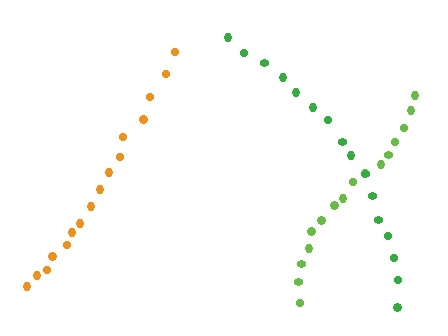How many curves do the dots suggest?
There are 3 distinct paths.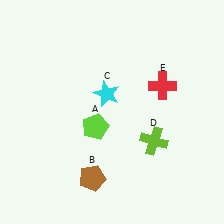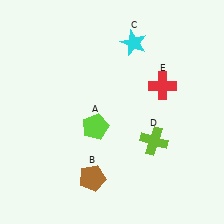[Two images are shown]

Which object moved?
The cyan star (C) moved up.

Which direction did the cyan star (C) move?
The cyan star (C) moved up.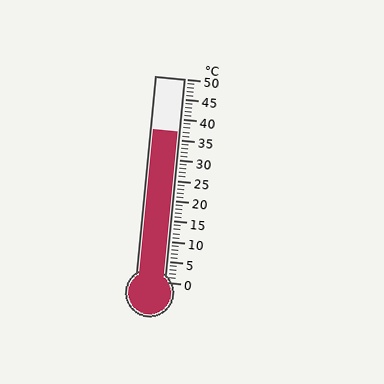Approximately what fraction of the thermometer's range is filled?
The thermometer is filled to approximately 75% of its range.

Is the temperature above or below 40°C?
The temperature is below 40°C.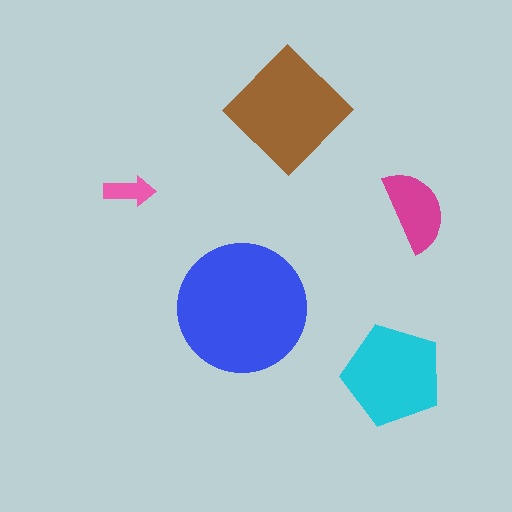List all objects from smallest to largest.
The pink arrow, the magenta semicircle, the cyan pentagon, the brown diamond, the blue circle.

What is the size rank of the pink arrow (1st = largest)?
5th.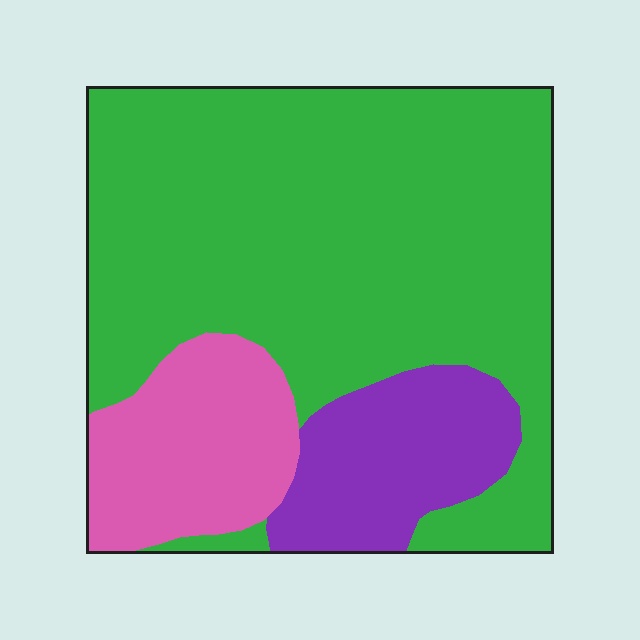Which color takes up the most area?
Green, at roughly 70%.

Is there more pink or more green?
Green.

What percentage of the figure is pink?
Pink takes up about one sixth (1/6) of the figure.